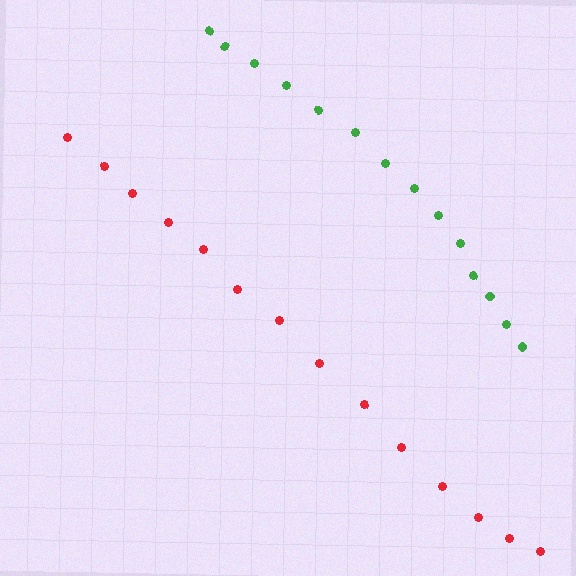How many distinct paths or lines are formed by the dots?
There are 2 distinct paths.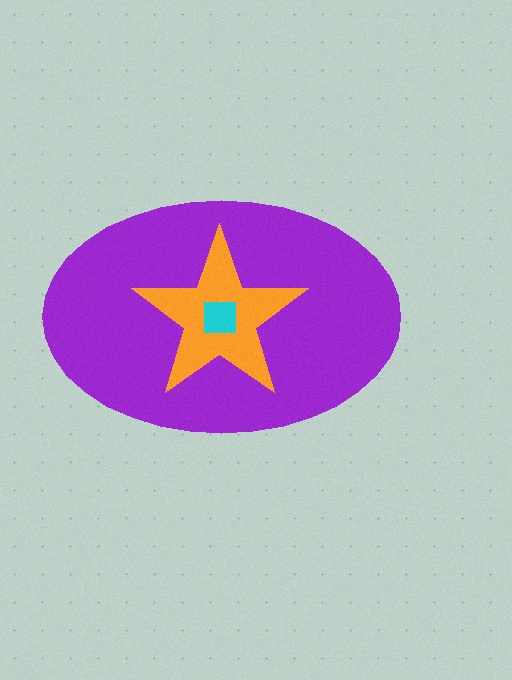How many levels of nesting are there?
3.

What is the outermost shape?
The purple ellipse.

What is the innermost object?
The cyan square.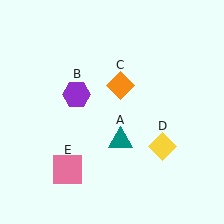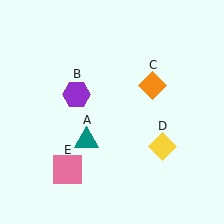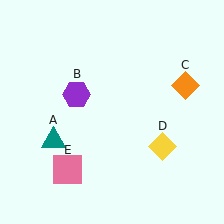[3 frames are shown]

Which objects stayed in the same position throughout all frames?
Purple hexagon (object B) and yellow diamond (object D) and pink square (object E) remained stationary.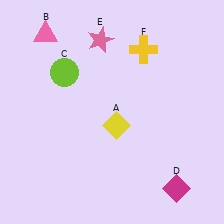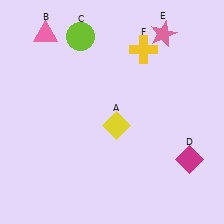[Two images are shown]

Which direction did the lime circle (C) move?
The lime circle (C) moved up.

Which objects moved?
The objects that moved are: the lime circle (C), the magenta diamond (D), the pink star (E).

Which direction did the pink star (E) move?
The pink star (E) moved right.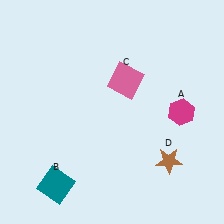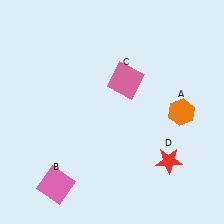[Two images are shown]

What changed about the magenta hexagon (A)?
In Image 1, A is magenta. In Image 2, it changed to orange.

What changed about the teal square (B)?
In Image 1, B is teal. In Image 2, it changed to pink.